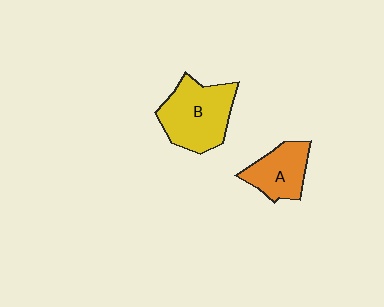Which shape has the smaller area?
Shape A (orange).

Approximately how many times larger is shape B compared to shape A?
Approximately 1.5 times.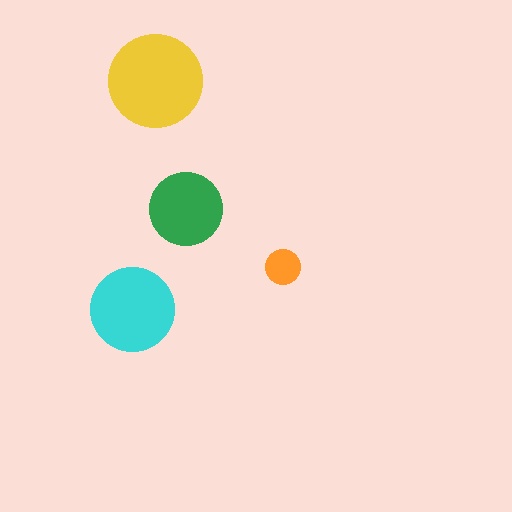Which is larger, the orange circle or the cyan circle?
The cyan one.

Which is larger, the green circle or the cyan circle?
The cyan one.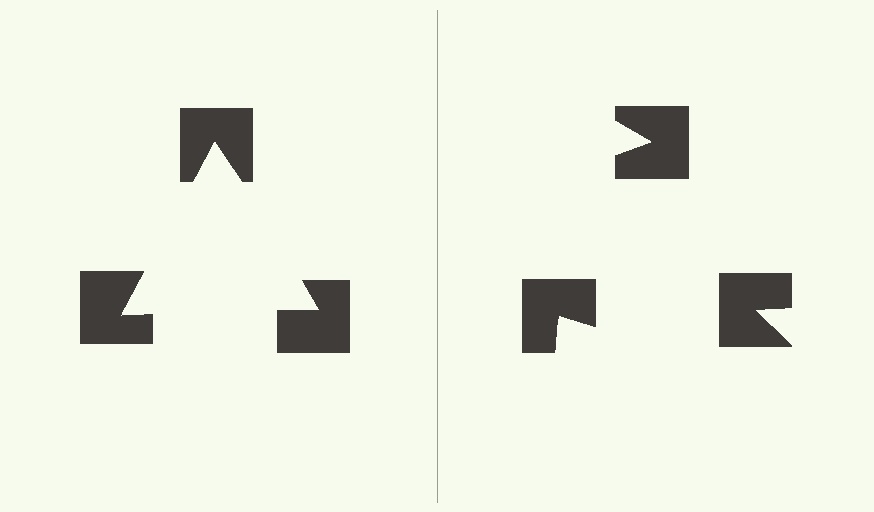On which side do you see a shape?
An illusory triangle appears on the left side. On the right side the wedge cuts are rotated, so no coherent shape forms.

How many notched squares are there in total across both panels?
6 — 3 on each side.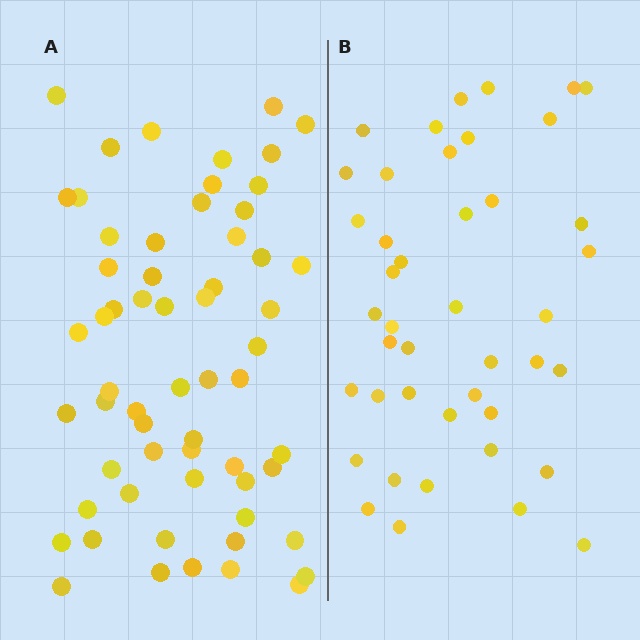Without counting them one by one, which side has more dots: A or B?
Region A (the left region) has more dots.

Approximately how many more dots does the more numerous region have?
Region A has approximately 15 more dots than region B.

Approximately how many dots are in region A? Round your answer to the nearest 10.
About 60 dots.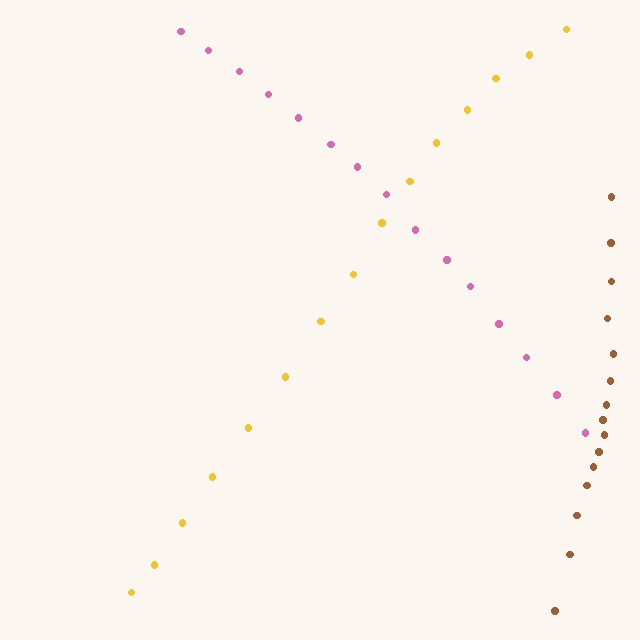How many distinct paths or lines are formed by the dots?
There are 3 distinct paths.